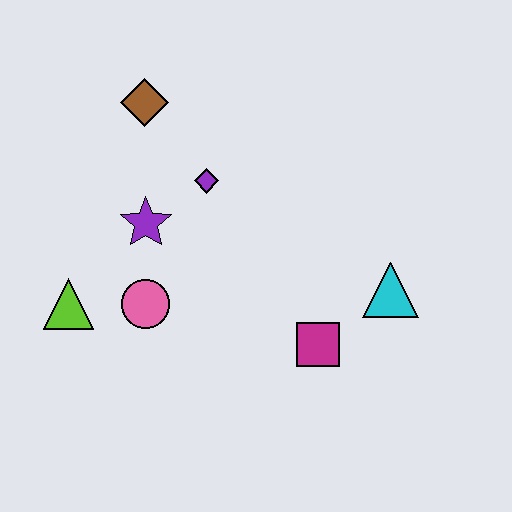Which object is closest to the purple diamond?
The purple star is closest to the purple diamond.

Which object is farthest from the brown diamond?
The cyan triangle is farthest from the brown diamond.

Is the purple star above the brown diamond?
No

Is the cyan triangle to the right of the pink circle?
Yes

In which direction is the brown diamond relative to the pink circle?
The brown diamond is above the pink circle.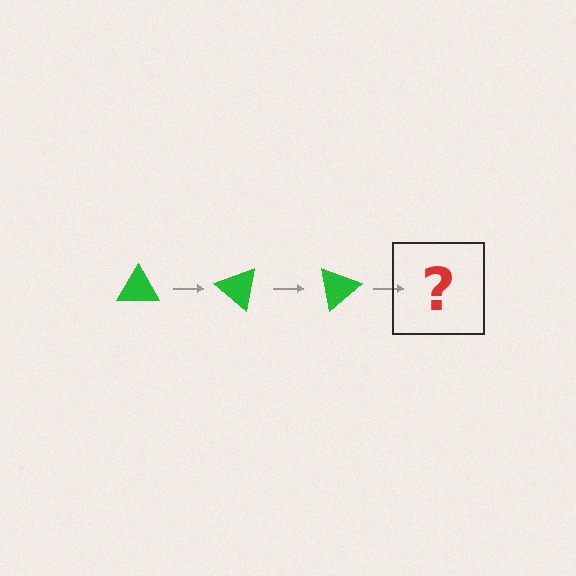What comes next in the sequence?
The next element should be a green triangle rotated 120 degrees.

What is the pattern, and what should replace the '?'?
The pattern is that the triangle rotates 40 degrees each step. The '?' should be a green triangle rotated 120 degrees.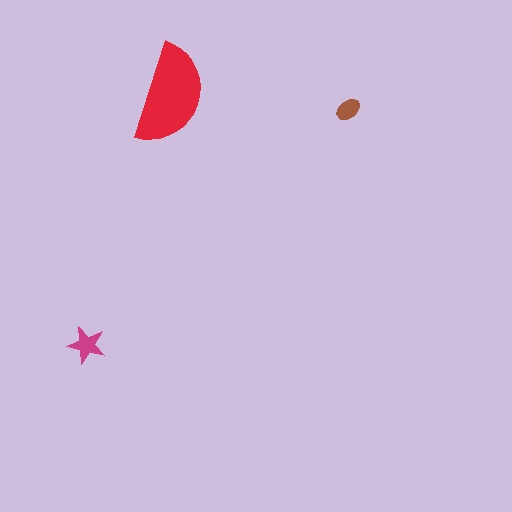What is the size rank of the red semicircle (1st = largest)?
1st.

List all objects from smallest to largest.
The brown ellipse, the magenta star, the red semicircle.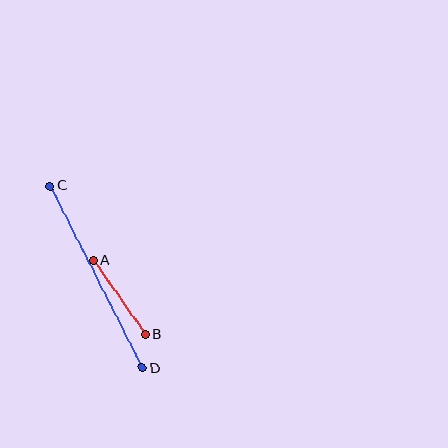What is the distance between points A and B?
The distance is approximately 91 pixels.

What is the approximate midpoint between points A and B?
The midpoint is at approximately (120, 297) pixels.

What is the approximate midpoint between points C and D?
The midpoint is at approximately (96, 277) pixels.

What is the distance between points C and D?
The distance is approximately 204 pixels.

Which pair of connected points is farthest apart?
Points C and D are farthest apart.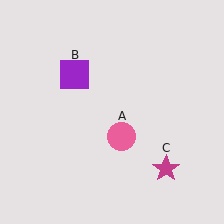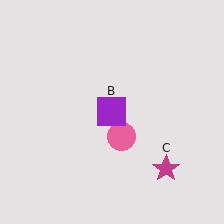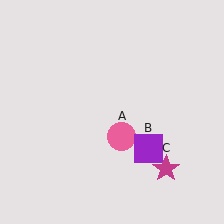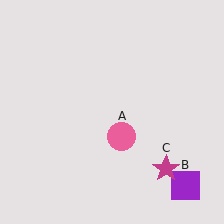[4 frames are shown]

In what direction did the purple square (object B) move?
The purple square (object B) moved down and to the right.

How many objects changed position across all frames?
1 object changed position: purple square (object B).